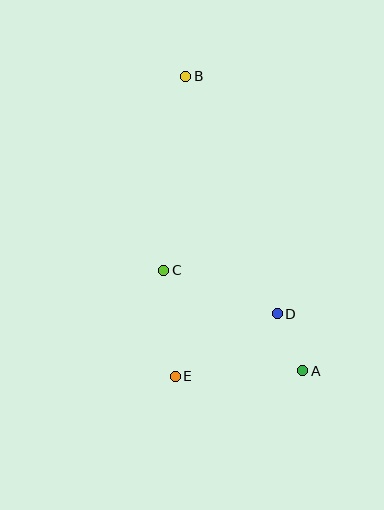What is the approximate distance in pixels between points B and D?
The distance between B and D is approximately 254 pixels.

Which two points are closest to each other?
Points A and D are closest to each other.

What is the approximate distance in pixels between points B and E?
The distance between B and E is approximately 300 pixels.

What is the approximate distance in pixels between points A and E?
The distance between A and E is approximately 128 pixels.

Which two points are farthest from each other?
Points A and B are farthest from each other.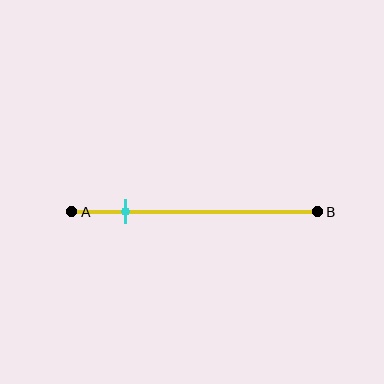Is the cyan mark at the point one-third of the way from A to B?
No, the mark is at about 20% from A, not at the 33% one-third point.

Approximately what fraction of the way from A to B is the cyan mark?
The cyan mark is approximately 20% of the way from A to B.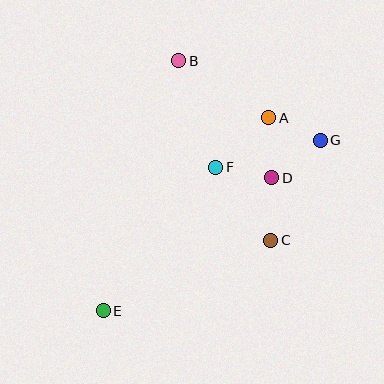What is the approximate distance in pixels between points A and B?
The distance between A and B is approximately 106 pixels.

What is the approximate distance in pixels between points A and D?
The distance between A and D is approximately 60 pixels.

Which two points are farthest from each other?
Points E and G are farthest from each other.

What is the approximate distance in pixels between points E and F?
The distance between E and F is approximately 183 pixels.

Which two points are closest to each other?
Points A and G are closest to each other.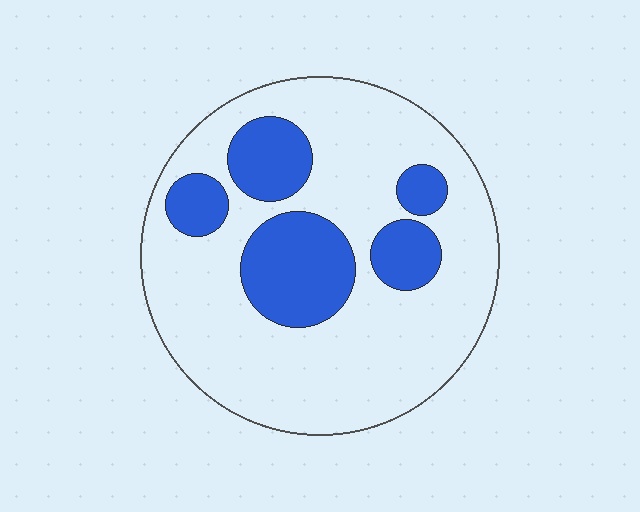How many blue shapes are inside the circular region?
5.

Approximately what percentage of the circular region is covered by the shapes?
Approximately 25%.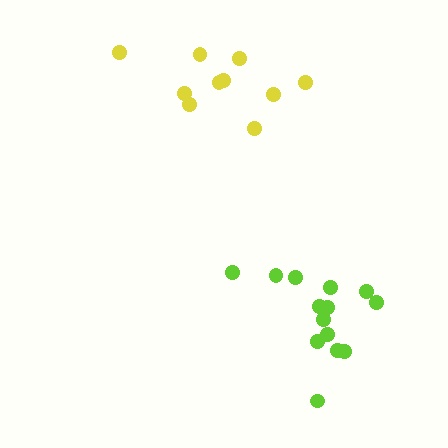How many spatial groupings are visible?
There are 2 spatial groupings.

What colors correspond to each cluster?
The clusters are colored: lime, yellow.